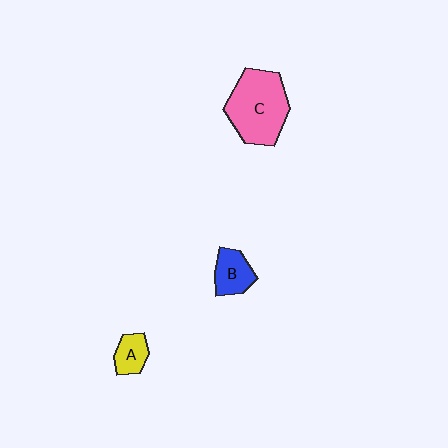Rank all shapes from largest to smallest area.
From largest to smallest: C (pink), B (blue), A (yellow).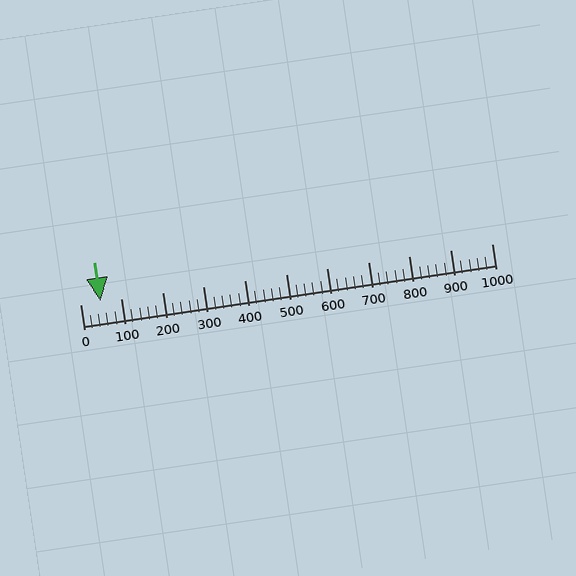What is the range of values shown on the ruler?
The ruler shows values from 0 to 1000.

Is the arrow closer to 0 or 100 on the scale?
The arrow is closer to 0.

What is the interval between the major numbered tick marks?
The major tick marks are spaced 100 units apart.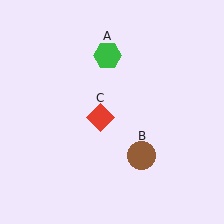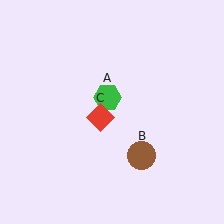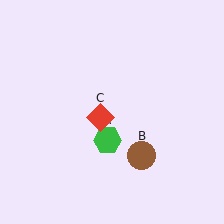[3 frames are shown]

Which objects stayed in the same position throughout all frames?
Brown circle (object B) and red diamond (object C) remained stationary.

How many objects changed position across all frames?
1 object changed position: green hexagon (object A).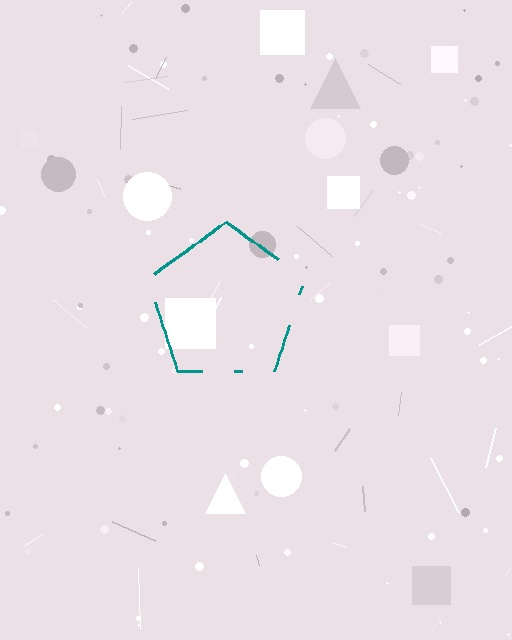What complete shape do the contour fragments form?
The contour fragments form a pentagon.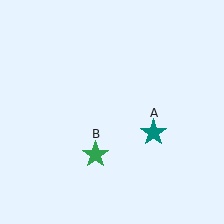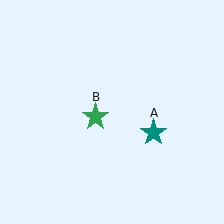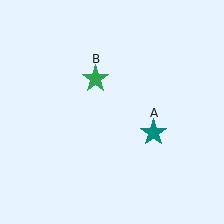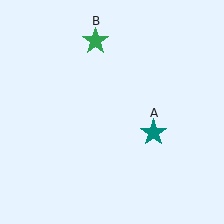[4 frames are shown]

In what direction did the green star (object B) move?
The green star (object B) moved up.